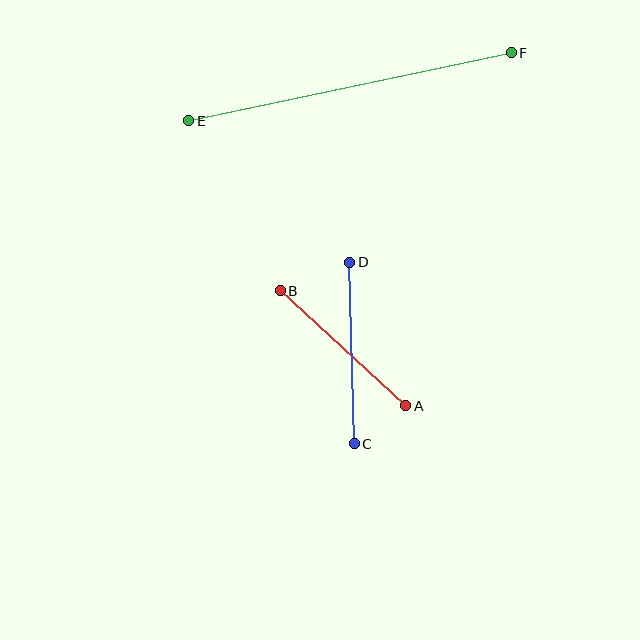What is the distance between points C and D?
The distance is approximately 181 pixels.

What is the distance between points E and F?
The distance is approximately 330 pixels.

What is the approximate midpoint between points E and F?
The midpoint is at approximately (350, 87) pixels.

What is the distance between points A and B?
The distance is approximately 170 pixels.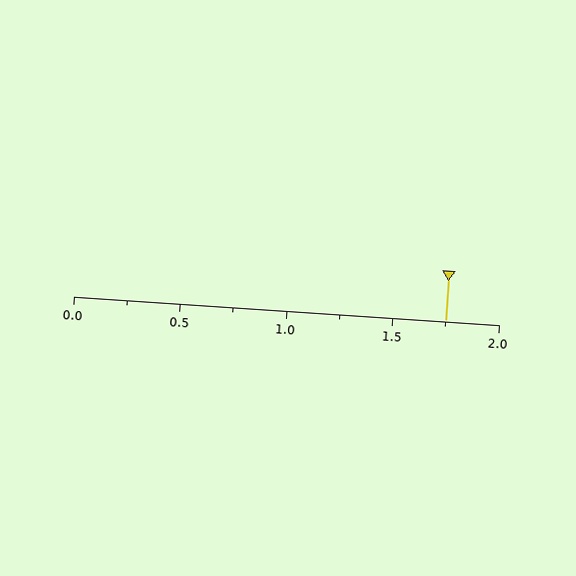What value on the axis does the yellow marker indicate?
The marker indicates approximately 1.75.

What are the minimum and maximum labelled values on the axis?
The axis runs from 0.0 to 2.0.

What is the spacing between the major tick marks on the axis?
The major ticks are spaced 0.5 apart.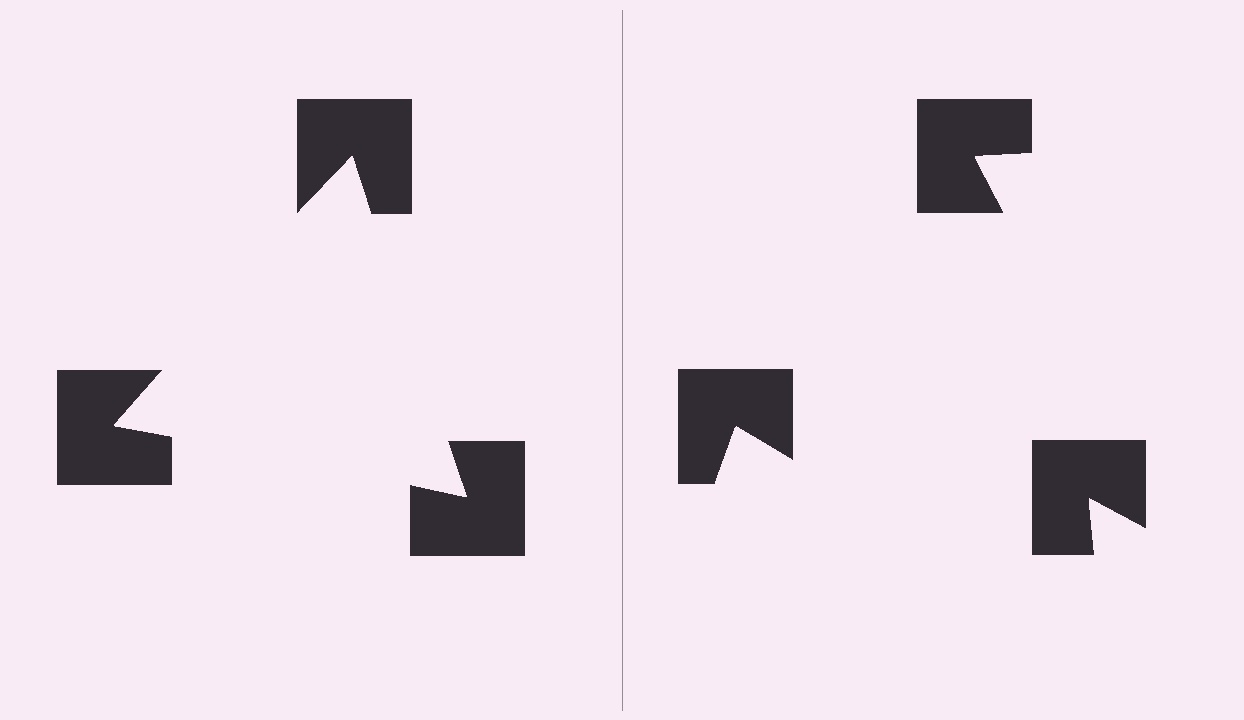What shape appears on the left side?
An illusory triangle.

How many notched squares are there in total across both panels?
6 — 3 on each side.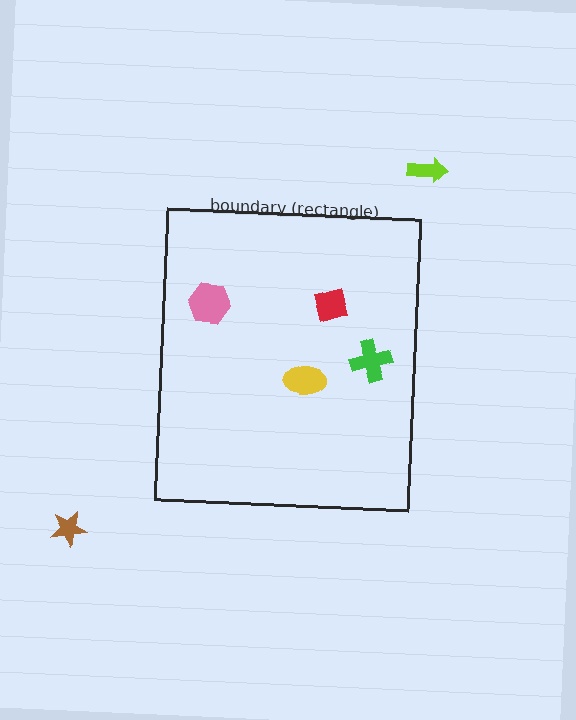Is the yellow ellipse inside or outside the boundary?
Inside.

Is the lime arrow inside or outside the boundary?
Outside.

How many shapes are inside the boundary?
4 inside, 2 outside.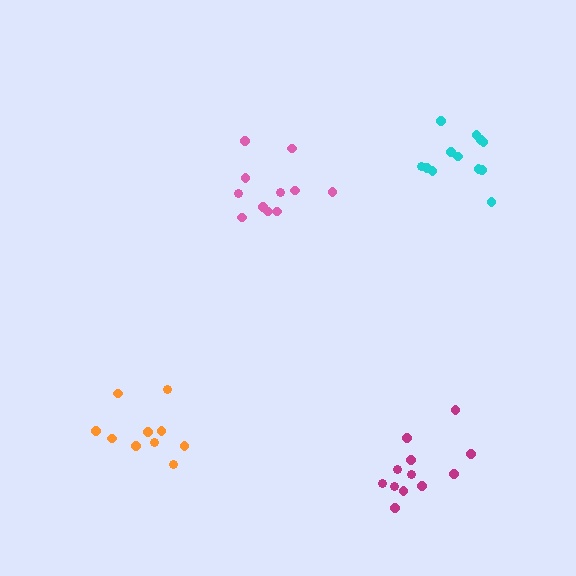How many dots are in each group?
Group 1: 10 dots, Group 2: 11 dots, Group 3: 12 dots, Group 4: 12 dots (45 total).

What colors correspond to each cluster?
The clusters are colored: orange, pink, magenta, cyan.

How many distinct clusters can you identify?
There are 4 distinct clusters.